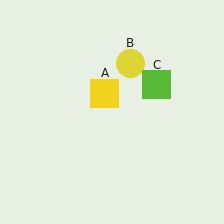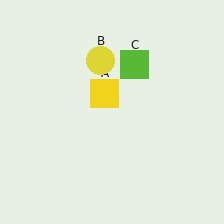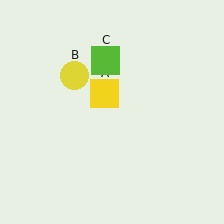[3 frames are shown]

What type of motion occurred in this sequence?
The yellow circle (object B), lime square (object C) rotated counterclockwise around the center of the scene.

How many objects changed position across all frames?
2 objects changed position: yellow circle (object B), lime square (object C).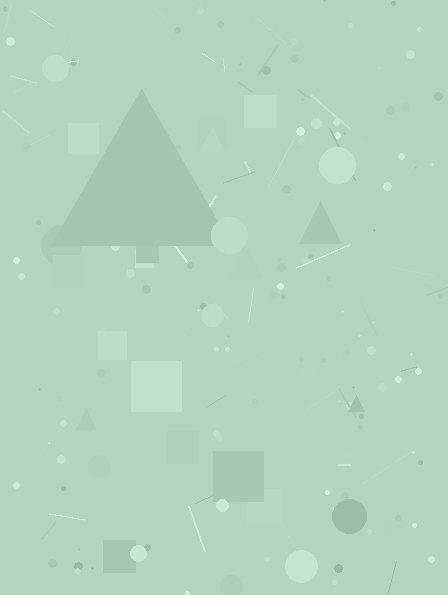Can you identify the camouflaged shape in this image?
The camouflaged shape is a triangle.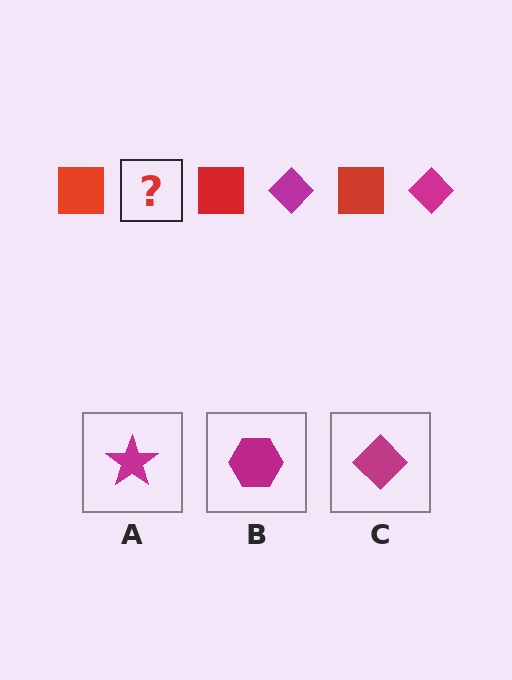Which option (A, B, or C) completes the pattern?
C.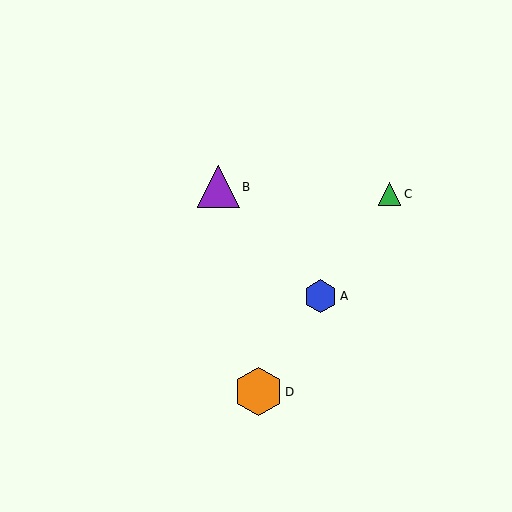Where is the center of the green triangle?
The center of the green triangle is at (390, 194).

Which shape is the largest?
The orange hexagon (labeled D) is the largest.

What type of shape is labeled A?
Shape A is a blue hexagon.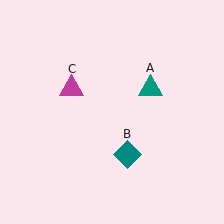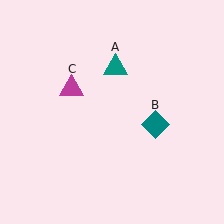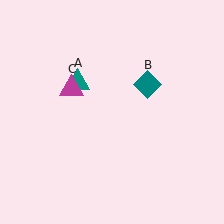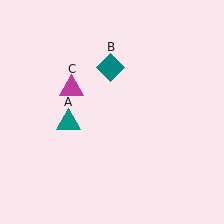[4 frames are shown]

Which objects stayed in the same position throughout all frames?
Magenta triangle (object C) remained stationary.